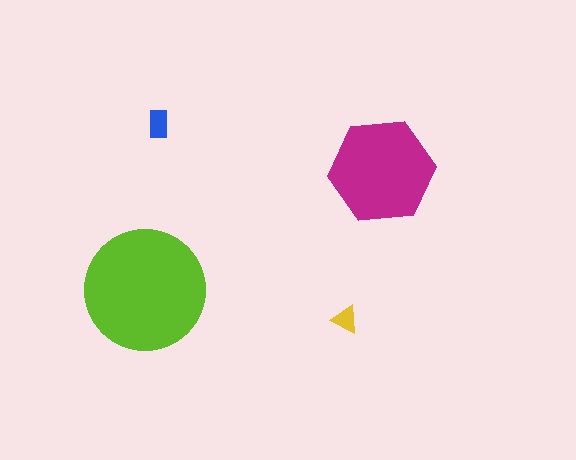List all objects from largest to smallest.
The lime circle, the magenta hexagon, the blue rectangle, the yellow triangle.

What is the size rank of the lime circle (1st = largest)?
1st.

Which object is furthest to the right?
The magenta hexagon is rightmost.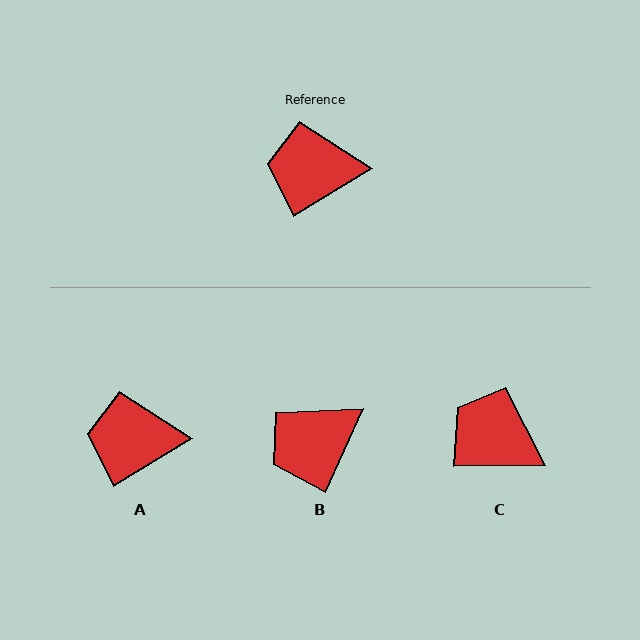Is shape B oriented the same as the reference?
No, it is off by about 35 degrees.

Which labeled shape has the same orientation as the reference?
A.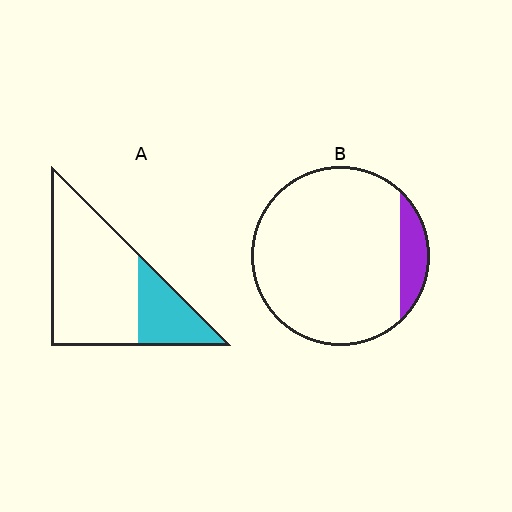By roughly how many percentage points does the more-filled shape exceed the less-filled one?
By roughly 15 percentage points (A over B).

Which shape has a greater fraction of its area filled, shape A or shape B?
Shape A.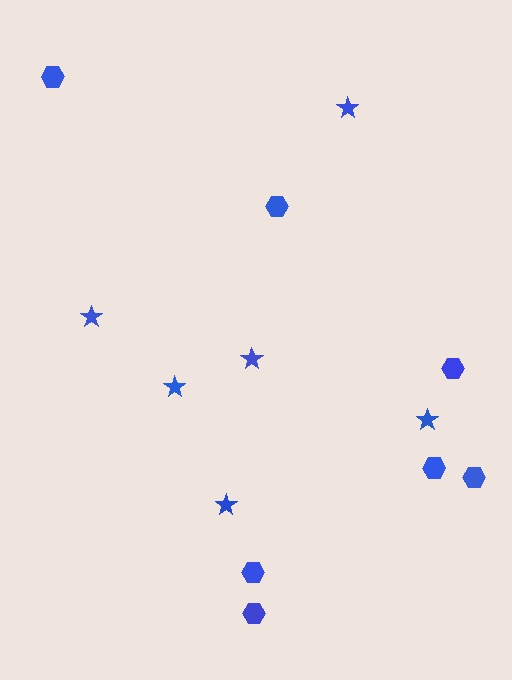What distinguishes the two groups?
There are 2 groups: one group of stars (6) and one group of hexagons (7).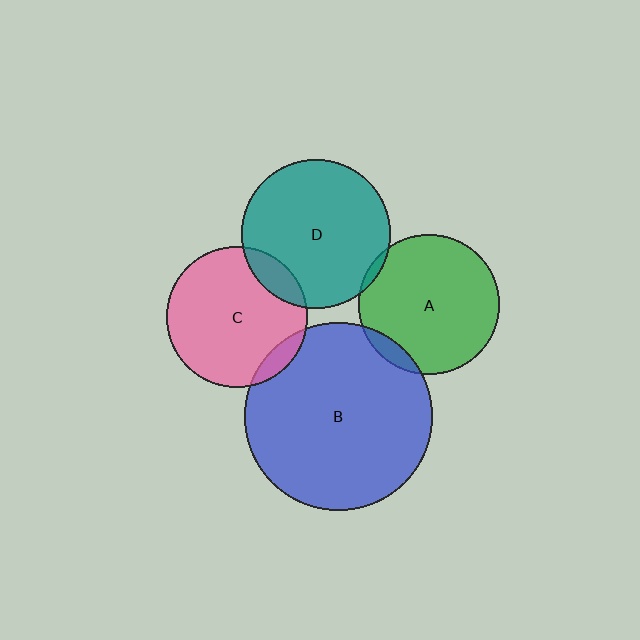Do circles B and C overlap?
Yes.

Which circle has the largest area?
Circle B (blue).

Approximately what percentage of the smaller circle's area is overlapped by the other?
Approximately 10%.